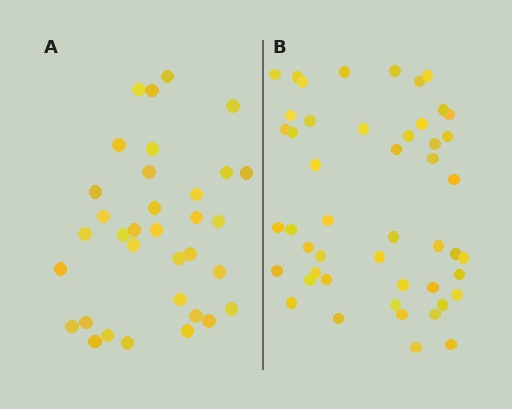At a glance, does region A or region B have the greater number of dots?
Region B (the right region) has more dots.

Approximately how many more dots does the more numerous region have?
Region B has approximately 15 more dots than region A.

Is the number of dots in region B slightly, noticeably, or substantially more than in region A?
Region B has noticeably more, but not dramatically so. The ratio is roughly 1.4 to 1.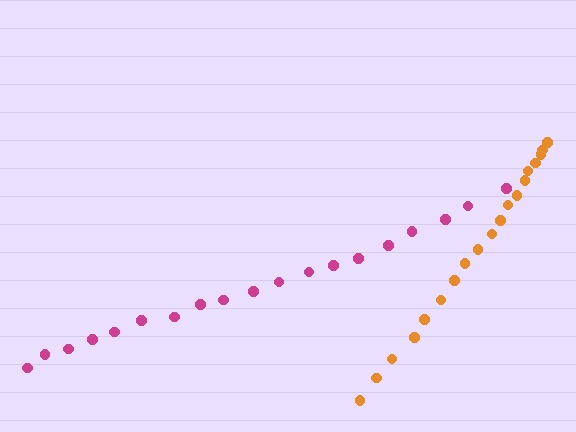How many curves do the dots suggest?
There are 2 distinct paths.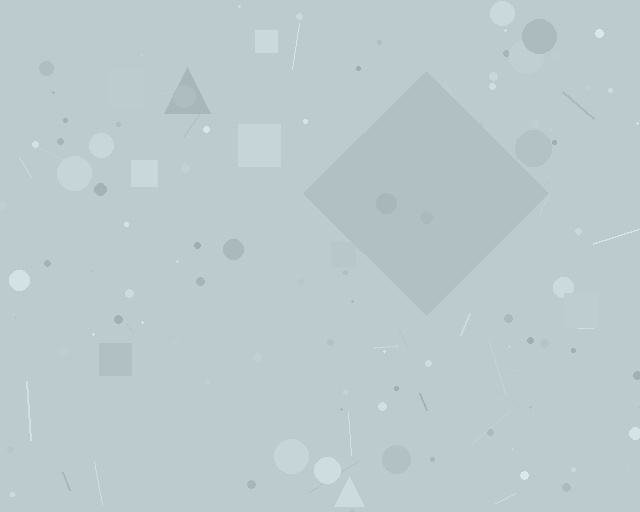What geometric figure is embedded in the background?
A diamond is embedded in the background.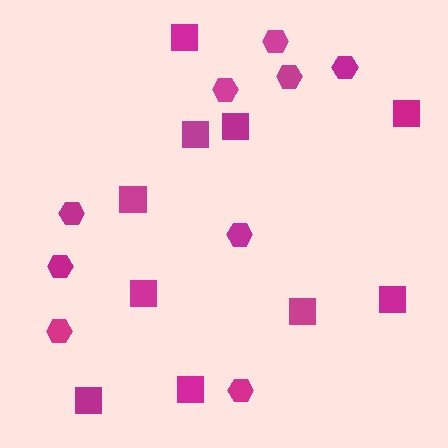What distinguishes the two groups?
There are 2 groups: one group of hexagons (9) and one group of squares (10).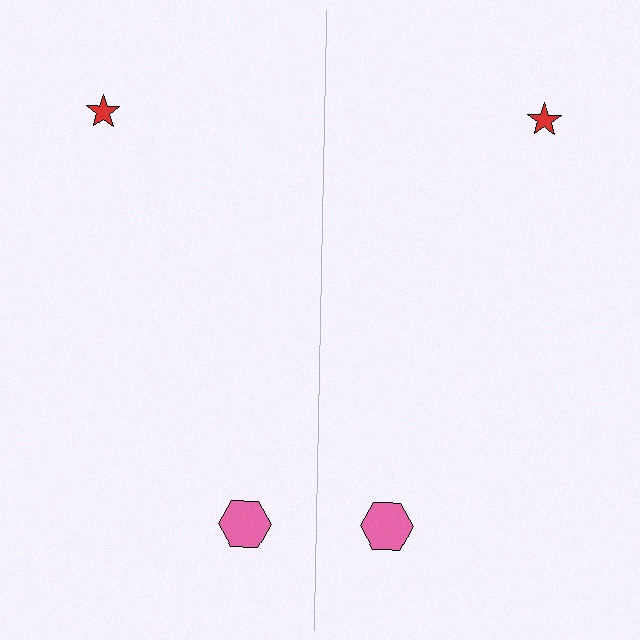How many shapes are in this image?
There are 4 shapes in this image.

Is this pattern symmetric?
Yes, this pattern has bilateral (reflection) symmetry.